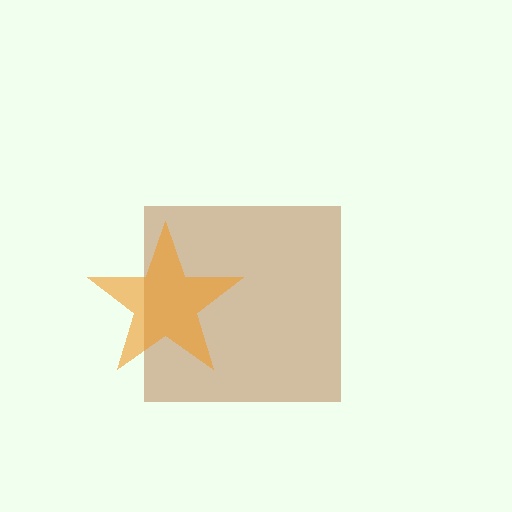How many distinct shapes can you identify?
There are 2 distinct shapes: a brown square, an orange star.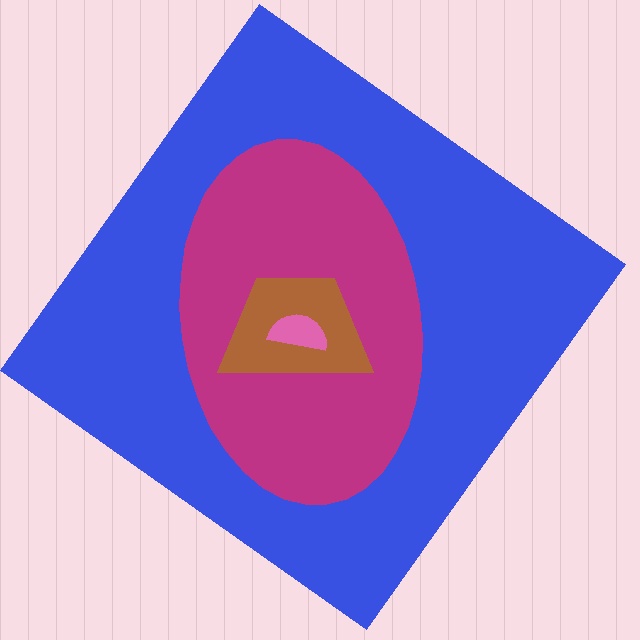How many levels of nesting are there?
4.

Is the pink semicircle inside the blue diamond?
Yes.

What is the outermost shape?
The blue diamond.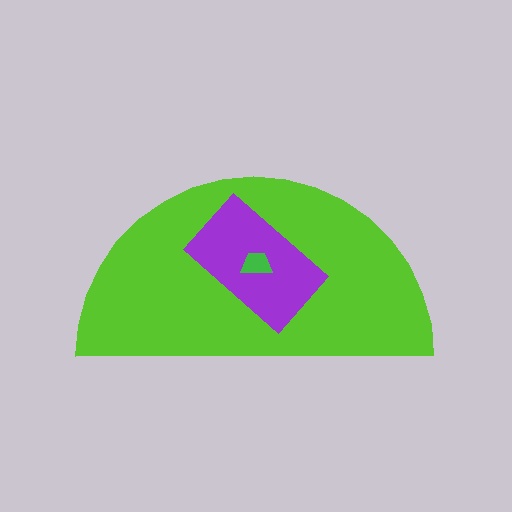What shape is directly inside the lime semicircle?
The purple rectangle.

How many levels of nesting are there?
3.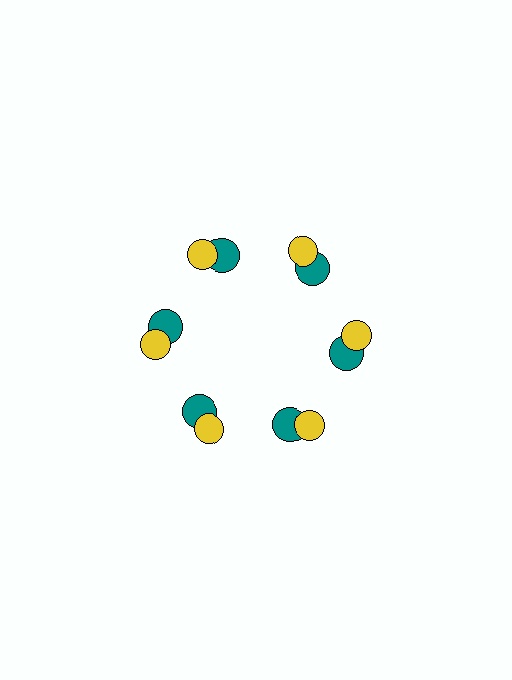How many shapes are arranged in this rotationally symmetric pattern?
There are 12 shapes, arranged in 6 groups of 2.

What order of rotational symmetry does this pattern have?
This pattern has 6-fold rotational symmetry.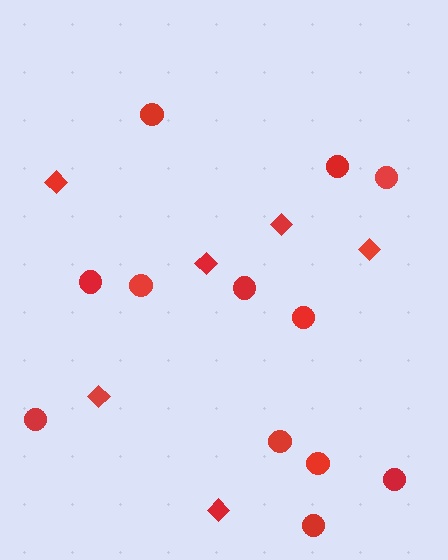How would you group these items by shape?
There are 2 groups: one group of diamonds (6) and one group of circles (12).